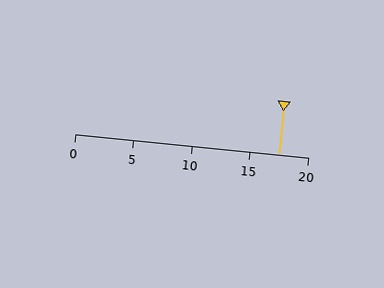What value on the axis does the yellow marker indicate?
The marker indicates approximately 17.5.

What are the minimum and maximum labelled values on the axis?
The axis runs from 0 to 20.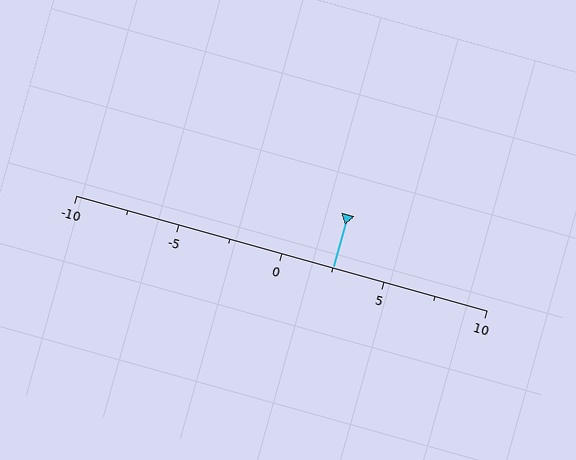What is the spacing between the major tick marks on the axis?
The major ticks are spaced 5 apart.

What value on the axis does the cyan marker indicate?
The marker indicates approximately 2.5.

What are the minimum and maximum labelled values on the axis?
The axis runs from -10 to 10.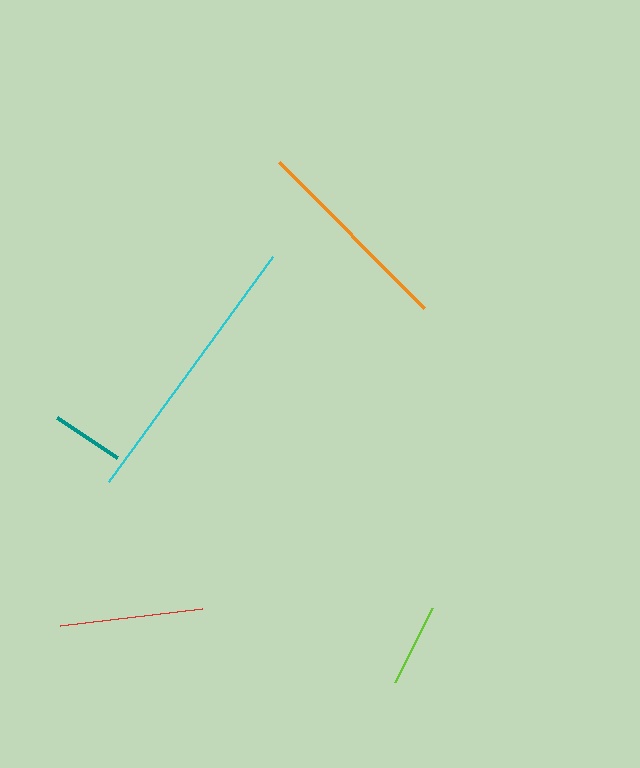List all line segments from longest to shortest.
From longest to shortest: cyan, orange, red, lime, teal.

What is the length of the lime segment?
The lime segment is approximately 83 pixels long.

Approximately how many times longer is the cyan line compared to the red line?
The cyan line is approximately 2.0 times the length of the red line.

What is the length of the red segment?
The red segment is approximately 143 pixels long.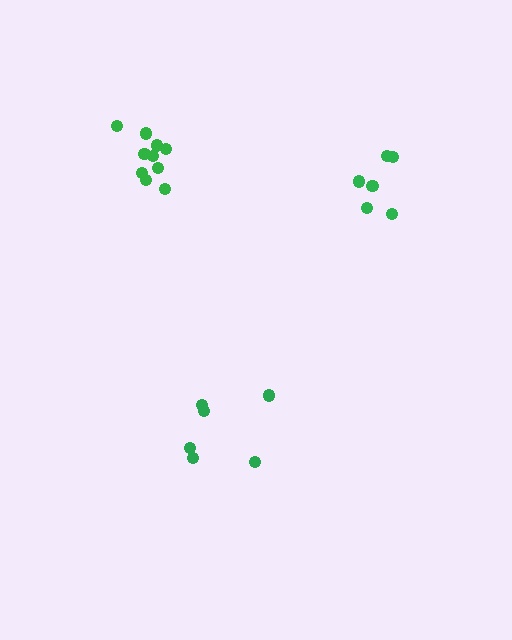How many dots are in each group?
Group 1: 6 dots, Group 2: 11 dots, Group 3: 6 dots (23 total).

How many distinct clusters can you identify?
There are 3 distinct clusters.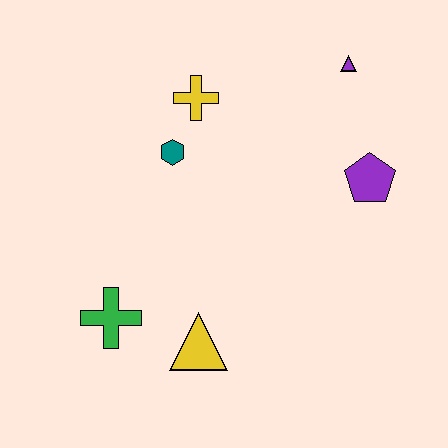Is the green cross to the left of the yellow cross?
Yes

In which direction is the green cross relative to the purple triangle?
The green cross is below the purple triangle.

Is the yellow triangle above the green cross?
No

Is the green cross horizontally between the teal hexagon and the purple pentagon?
No